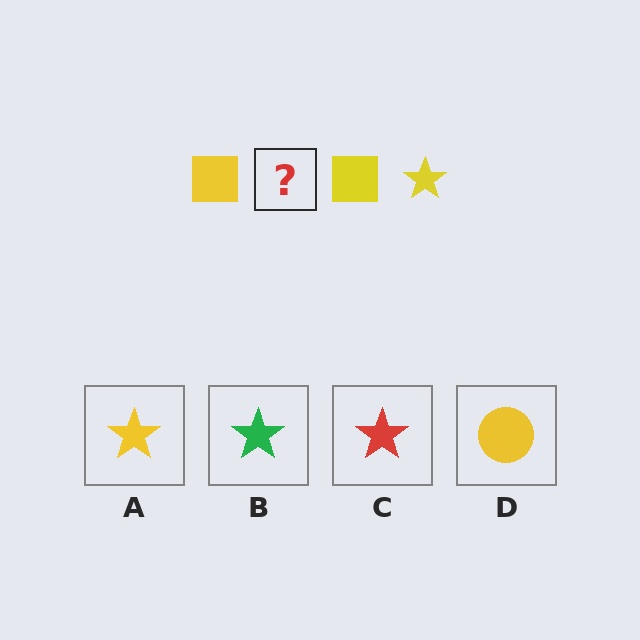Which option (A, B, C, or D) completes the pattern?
A.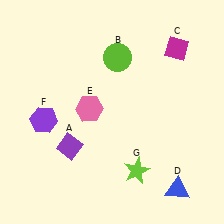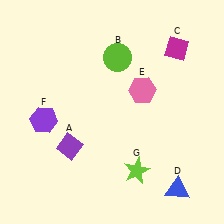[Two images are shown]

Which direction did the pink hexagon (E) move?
The pink hexagon (E) moved right.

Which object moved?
The pink hexagon (E) moved right.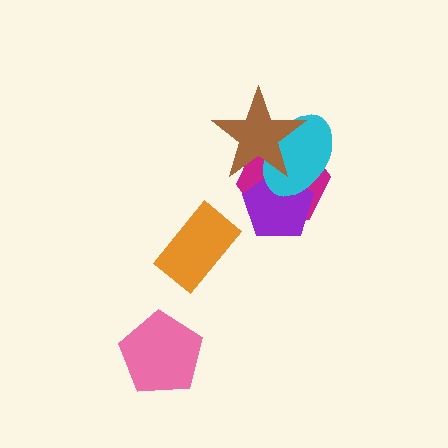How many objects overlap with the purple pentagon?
3 objects overlap with the purple pentagon.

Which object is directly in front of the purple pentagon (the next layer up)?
The cyan ellipse is directly in front of the purple pentagon.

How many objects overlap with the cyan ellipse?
3 objects overlap with the cyan ellipse.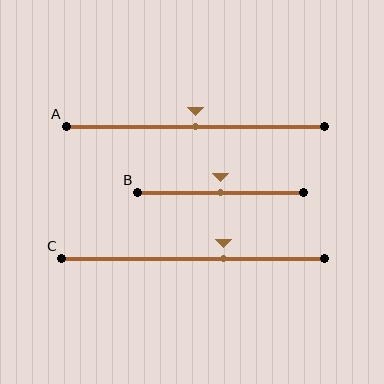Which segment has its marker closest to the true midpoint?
Segment A has its marker closest to the true midpoint.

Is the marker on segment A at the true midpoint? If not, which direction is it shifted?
Yes, the marker on segment A is at the true midpoint.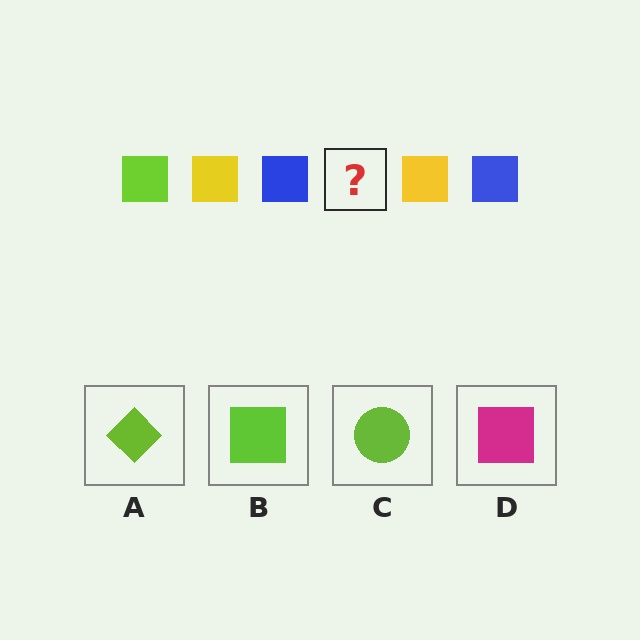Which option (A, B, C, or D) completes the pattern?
B.